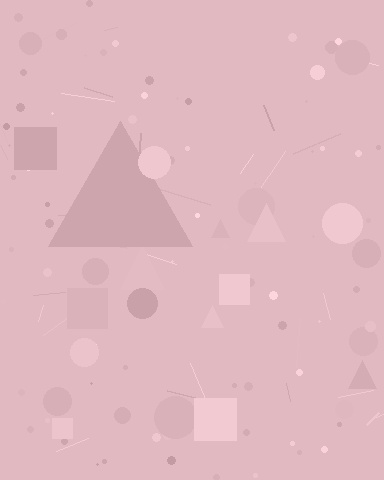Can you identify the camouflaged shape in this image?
The camouflaged shape is a triangle.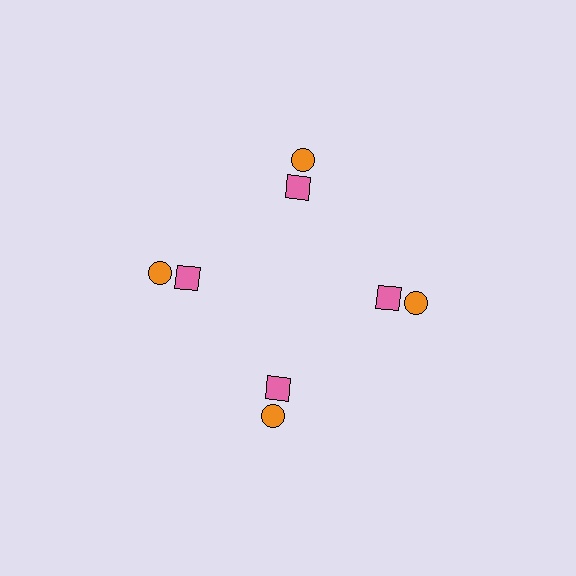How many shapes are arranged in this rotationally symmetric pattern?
There are 8 shapes, arranged in 4 groups of 2.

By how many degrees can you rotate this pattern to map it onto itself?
The pattern maps onto itself every 90 degrees of rotation.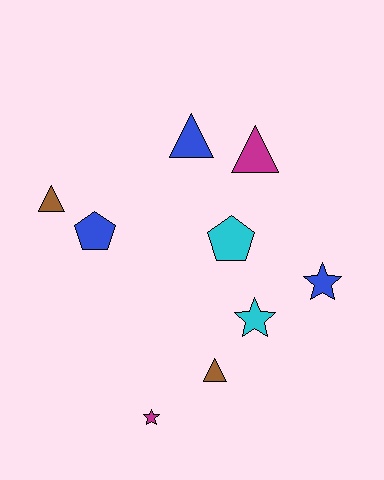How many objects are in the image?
There are 9 objects.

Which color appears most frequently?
Blue, with 3 objects.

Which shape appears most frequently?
Triangle, with 4 objects.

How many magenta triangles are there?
There is 1 magenta triangle.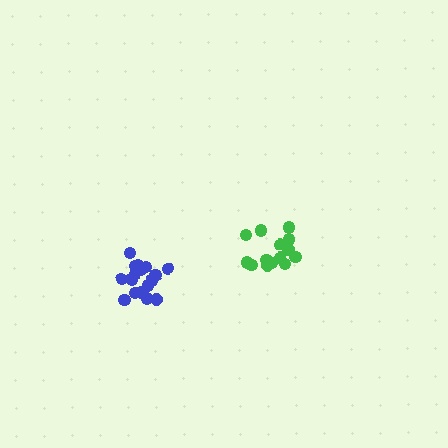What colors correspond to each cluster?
The clusters are colored: green, blue.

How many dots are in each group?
Group 1: 14 dots, Group 2: 17 dots (31 total).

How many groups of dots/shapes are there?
There are 2 groups.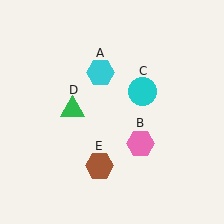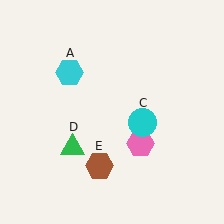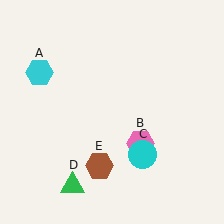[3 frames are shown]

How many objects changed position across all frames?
3 objects changed position: cyan hexagon (object A), cyan circle (object C), green triangle (object D).